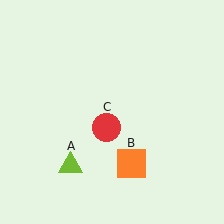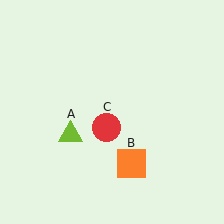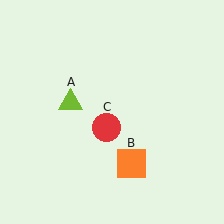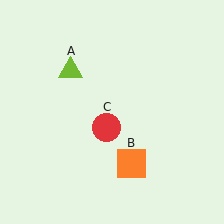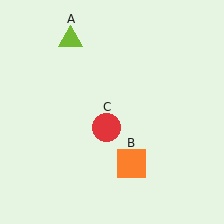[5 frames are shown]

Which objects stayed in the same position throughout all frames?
Orange square (object B) and red circle (object C) remained stationary.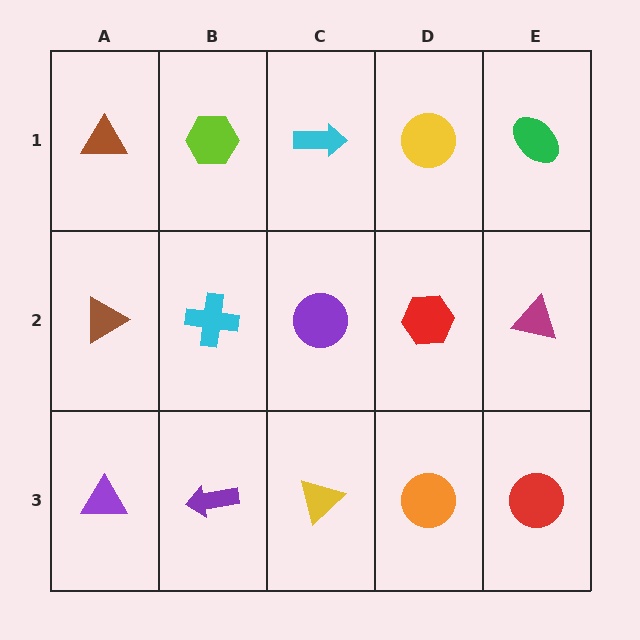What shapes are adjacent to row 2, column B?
A lime hexagon (row 1, column B), a purple arrow (row 3, column B), a brown triangle (row 2, column A), a purple circle (row 2, column C).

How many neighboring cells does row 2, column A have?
3.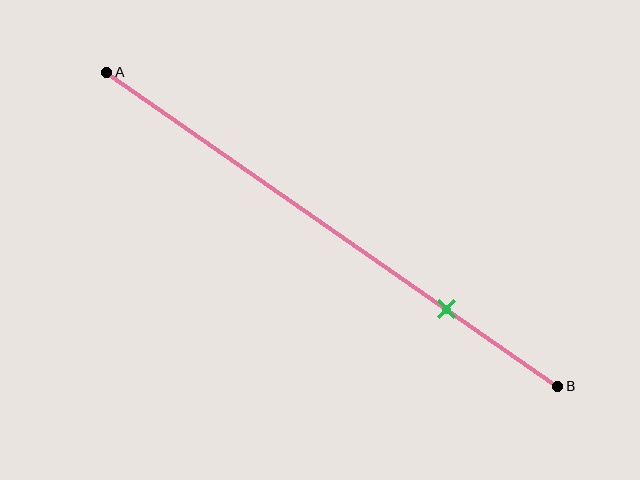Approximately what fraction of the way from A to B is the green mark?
The green mark is approximately 75% of the way from A to B.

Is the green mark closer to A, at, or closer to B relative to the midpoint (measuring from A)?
The green mark is closer to point B than the midpoint of segment AB.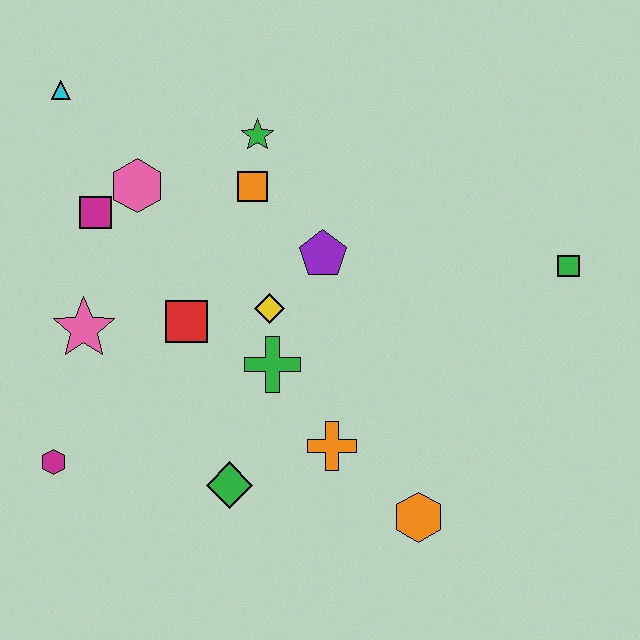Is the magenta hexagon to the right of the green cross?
No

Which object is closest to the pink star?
The red square is closest to the pink star.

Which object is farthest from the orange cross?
The cyan triangle is farthest from the orange cross.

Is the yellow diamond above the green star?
No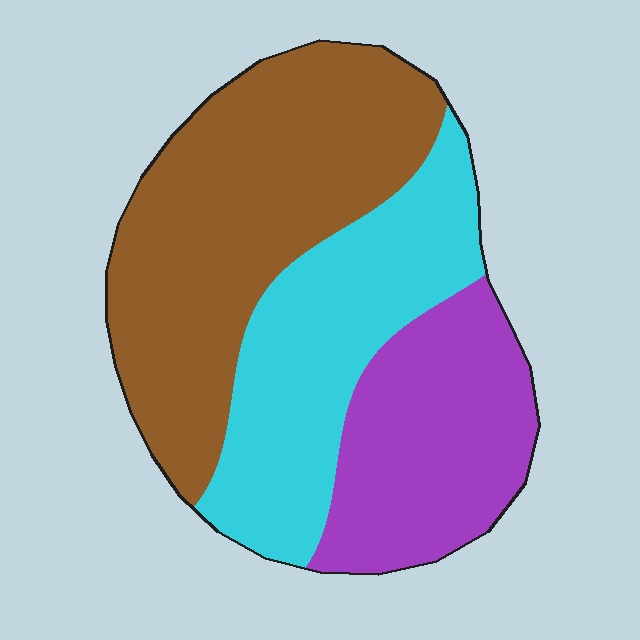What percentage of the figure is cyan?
Cyan covers about 30% of the figure.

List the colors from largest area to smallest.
From largest to smallest: brown, cyan, purple.